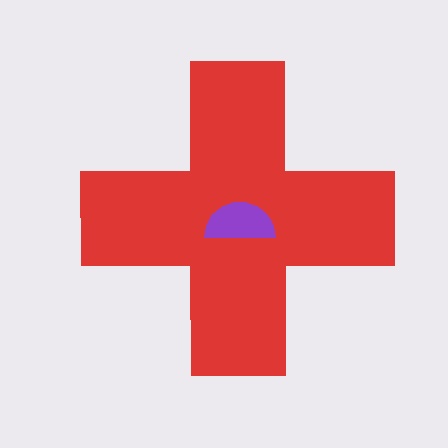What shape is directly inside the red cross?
The purple semicircle.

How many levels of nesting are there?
2.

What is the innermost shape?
The purple semicircle.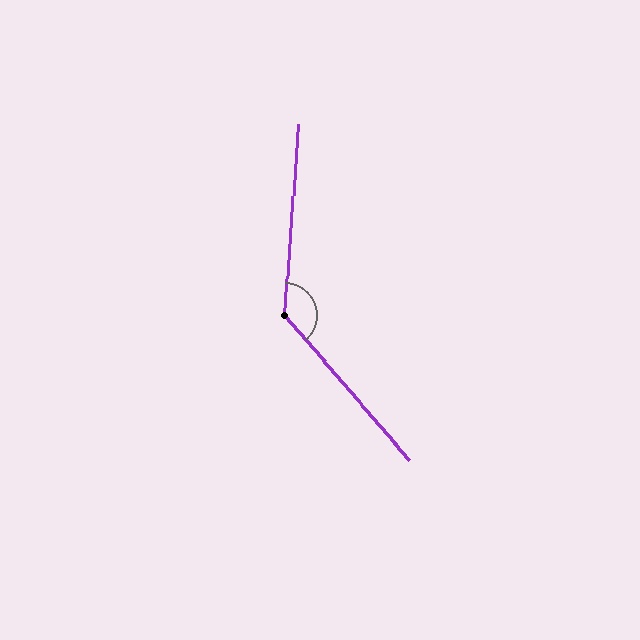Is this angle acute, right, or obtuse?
It is obtuse.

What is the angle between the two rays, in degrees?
Approximately 135 degrees.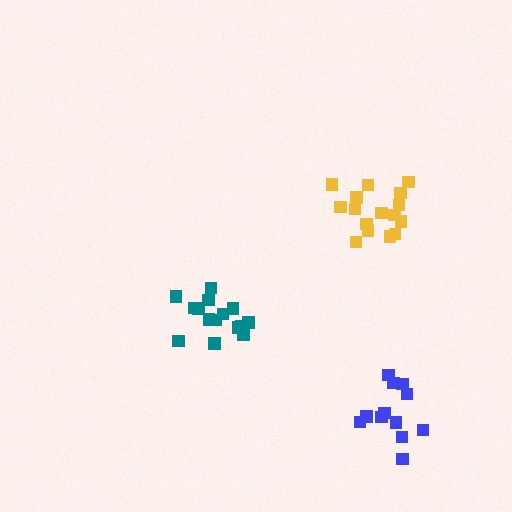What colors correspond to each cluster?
The clusters are colored: teal, yellow, blue.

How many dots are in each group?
Group 1: 15 dots, Group 2: 16 dots, Group 3: 12 dots (43 total).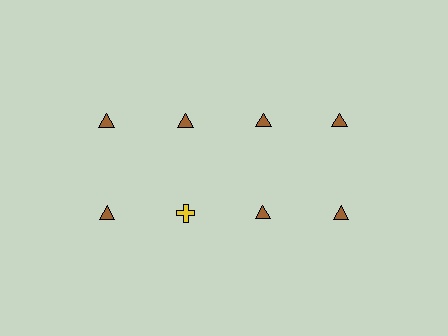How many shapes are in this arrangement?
There are 8 shapes arranged in a grid pattern.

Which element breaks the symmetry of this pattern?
The yellow cross in the second row, second from left column breaks the symmetry. All other shapes are brown triangles.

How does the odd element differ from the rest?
It differs in both color (yellow instead of brown) and shape (cross instead of triangle).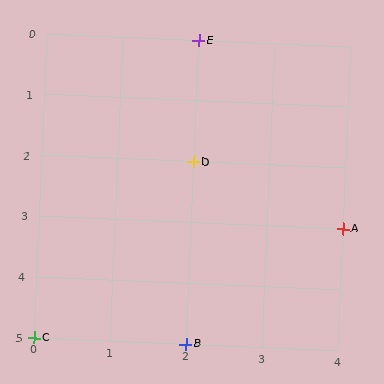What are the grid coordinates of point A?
Point A is at grid coordinates (4, 3).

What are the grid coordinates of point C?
Point C is at grid coordinates (0, 5).